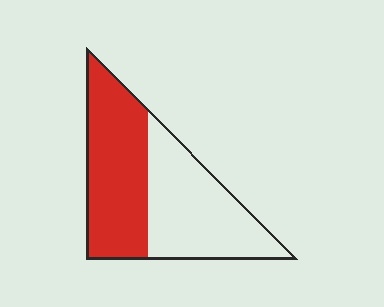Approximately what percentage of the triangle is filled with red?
Approximately 50%.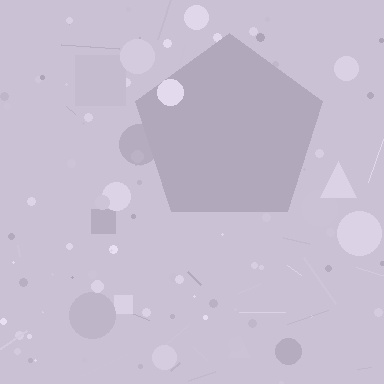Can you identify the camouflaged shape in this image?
The camouflaged shape is a pentagon.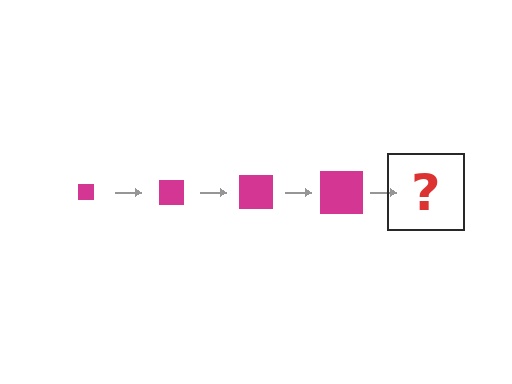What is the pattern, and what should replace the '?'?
The pattern is that the square gets progressively larger each step. The '?' should be a magenta square, larger than the previous one.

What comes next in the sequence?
The next element should be a magenta square, larger than the previous one.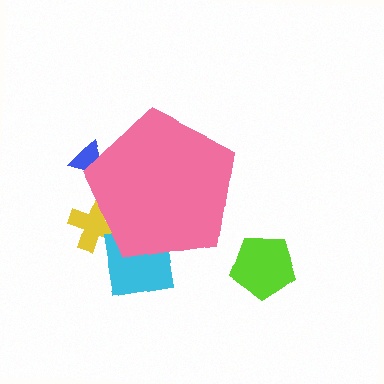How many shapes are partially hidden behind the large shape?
3 shapes are partially hidden.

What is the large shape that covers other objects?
A pink pentagon.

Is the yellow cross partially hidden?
Yes, the yellow cross is partially hidden behind the pink pentagon.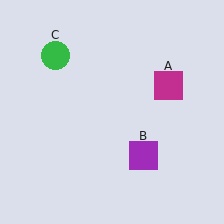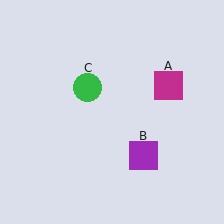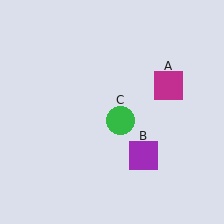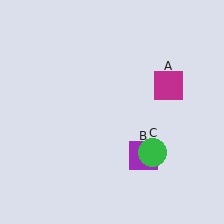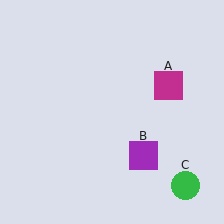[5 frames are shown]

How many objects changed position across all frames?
1 object changed position: green circle (object C).